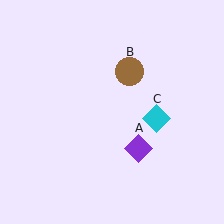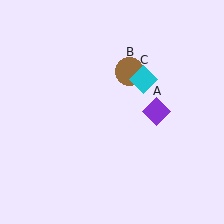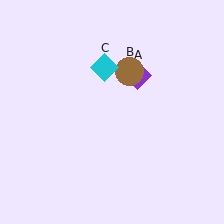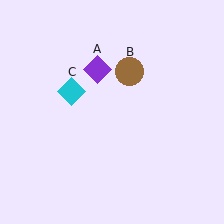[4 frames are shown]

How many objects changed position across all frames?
2 objects changed position: purple diamond (object A), cyan diamond (object C).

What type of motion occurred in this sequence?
The purple diamond (object A), cyan diamond (object C) rotated counterclockwise around the center of the scene.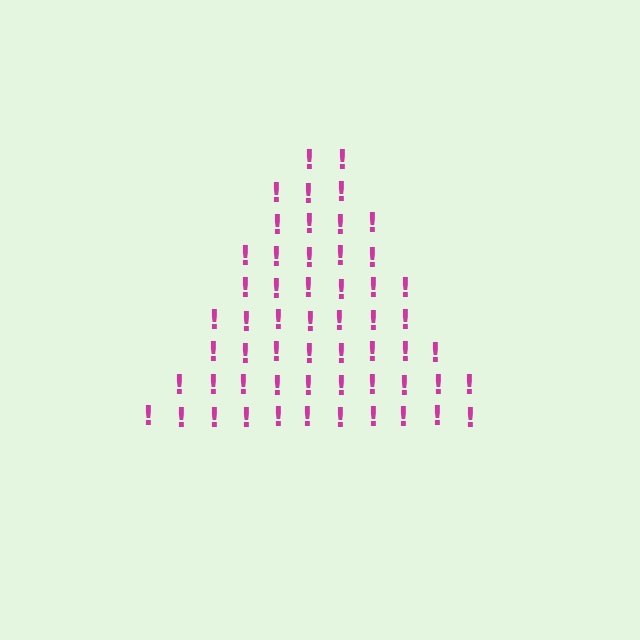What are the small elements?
The small elements are exclamation marks.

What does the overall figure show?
The overall figure shows a triangle.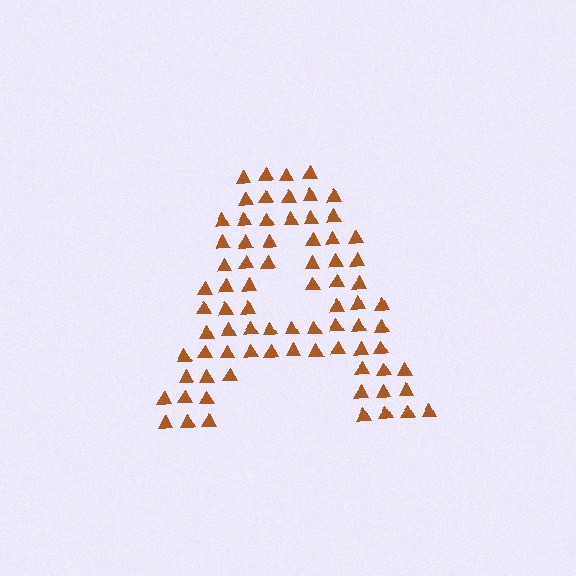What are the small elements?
The small elements are triangles.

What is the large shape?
The large shape is the letter A.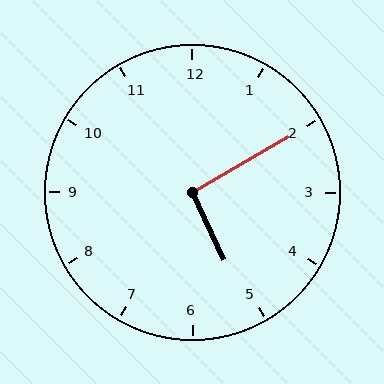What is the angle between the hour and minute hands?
Approximately 95 degrees.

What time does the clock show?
5:10.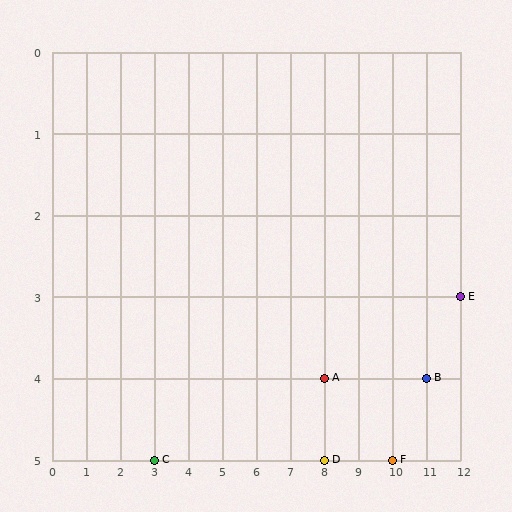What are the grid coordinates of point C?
Point C is at grid coordinates (3, 5).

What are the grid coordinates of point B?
Point B is at grid coordinates (11, 4).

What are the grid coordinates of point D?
Point D is at grid coordinates (8, 5).